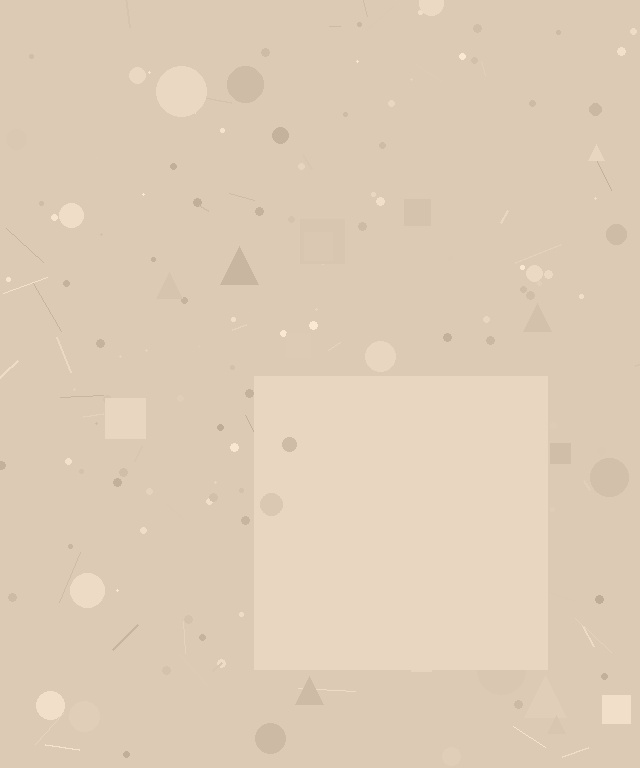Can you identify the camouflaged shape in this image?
The camouflaged shape is a square.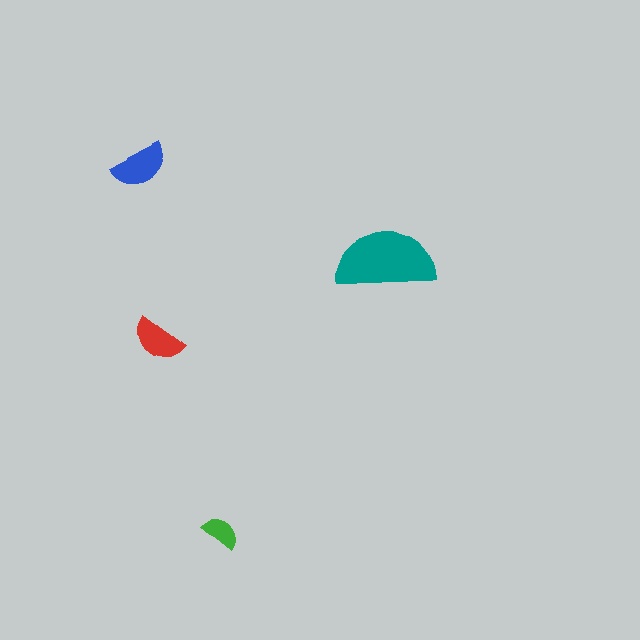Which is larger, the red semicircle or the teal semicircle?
The teal one.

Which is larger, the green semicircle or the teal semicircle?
The teal one.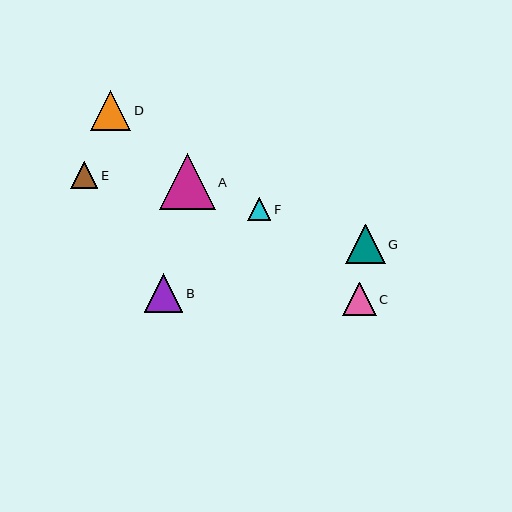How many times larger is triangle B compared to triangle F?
Triangle B is approximately 1.7 times the size of triangle F.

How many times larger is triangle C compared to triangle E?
Triangle C is approximately 1.2 times the size of triangle E.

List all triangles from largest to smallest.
From largest to smallest: A, D, G, B, C, E, F.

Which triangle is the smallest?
Triangle F is the smallest with a size of approximately 23 pixels.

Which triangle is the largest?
Triangle A is the largest with a size of approximately 56 pixels.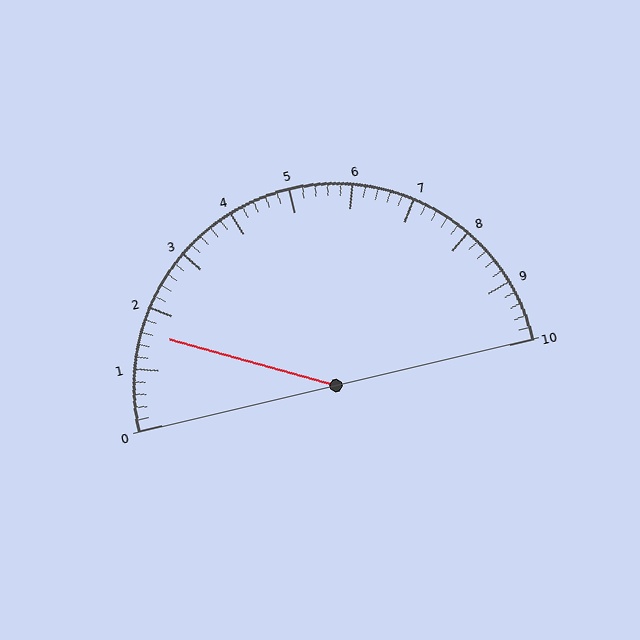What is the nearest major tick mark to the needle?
The nearest major tick mark is 2.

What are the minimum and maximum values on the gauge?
The gauge ranges from 0 to 10.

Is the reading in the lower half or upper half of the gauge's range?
The reading is in the lower half of the range (0 to 10).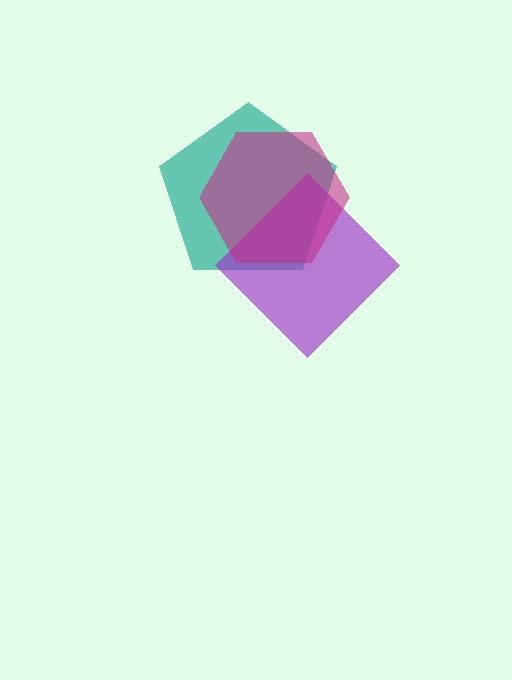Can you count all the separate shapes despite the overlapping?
Yes, there are 3 separate shapes.